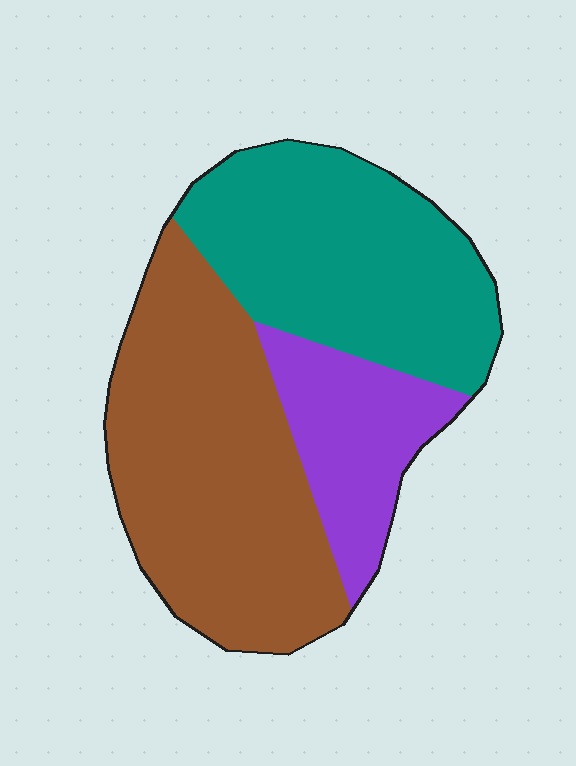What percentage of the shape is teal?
Teal covers 37% of the shape.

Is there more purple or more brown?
Brown.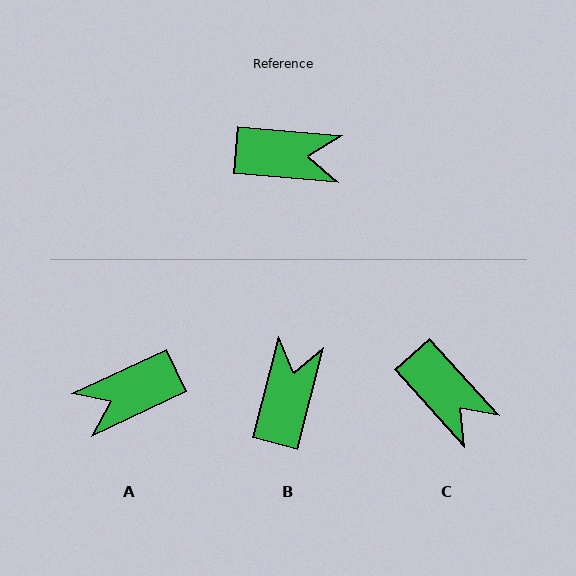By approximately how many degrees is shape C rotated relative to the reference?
Approximately 43 degrees clockwise.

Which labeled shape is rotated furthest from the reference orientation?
A, about 150 degrees away.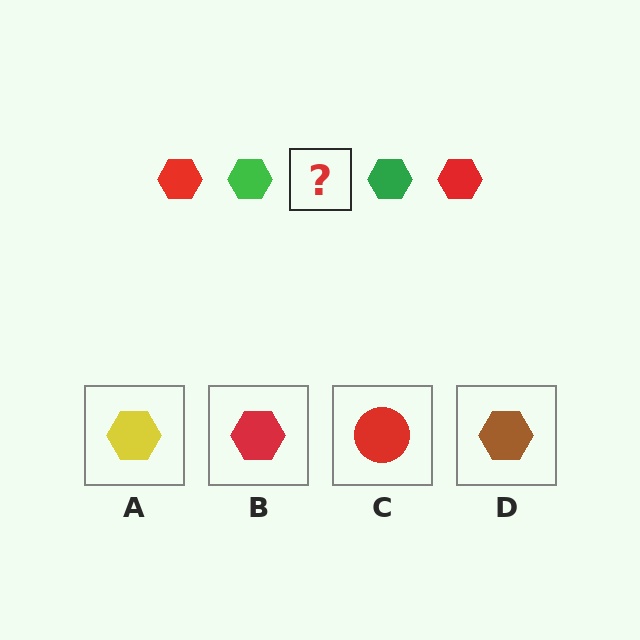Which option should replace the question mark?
Option B.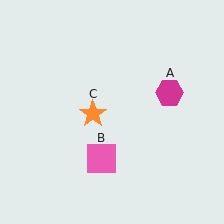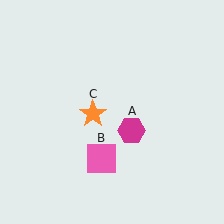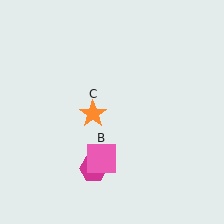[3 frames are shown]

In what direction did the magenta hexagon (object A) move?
The magenta hexagon (object A) moved down and to the left.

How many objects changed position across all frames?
1 object changed position: magenta hexagon (object A).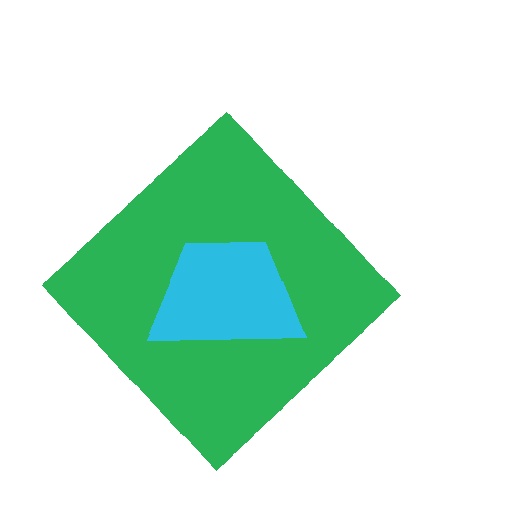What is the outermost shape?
The green diamond.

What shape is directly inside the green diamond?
The cyan trapezoid.